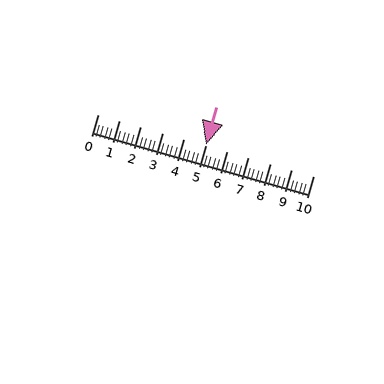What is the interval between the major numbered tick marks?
The major tick marks are spaced 1 units apart.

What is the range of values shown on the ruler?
The ruler shows values from 0 to 10.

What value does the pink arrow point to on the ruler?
The pink arrow points to approximately 5.0.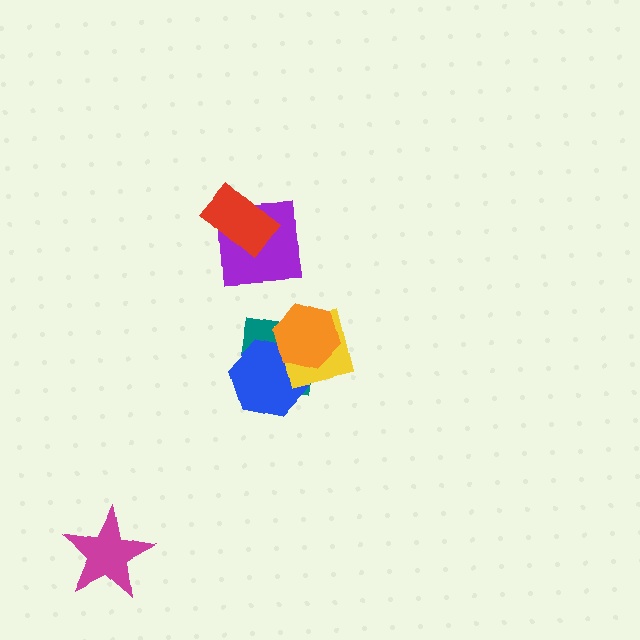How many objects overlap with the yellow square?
3 objects overlap with the yellow square.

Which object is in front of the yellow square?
The orange hexagon is in front of the yellow square.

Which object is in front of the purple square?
The red rectangle is in front of the purple square.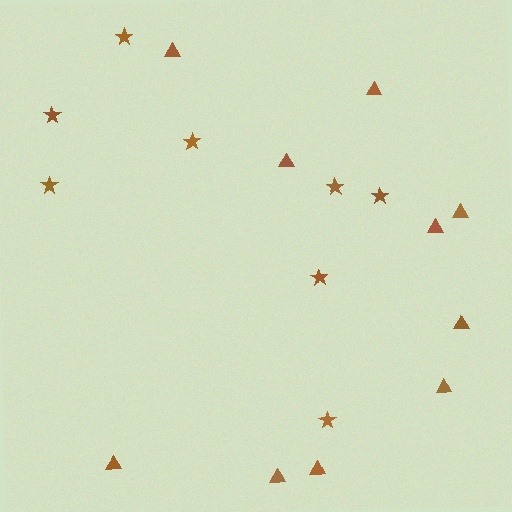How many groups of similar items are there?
There are 2 groups: one group of stars (8) and one group of triangles (10).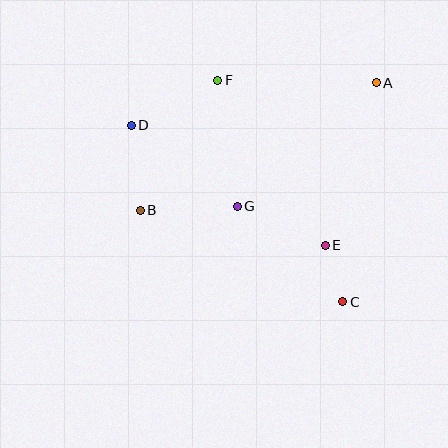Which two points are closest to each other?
Points C and E are closest to each other.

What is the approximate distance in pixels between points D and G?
The distance between D and G is approximately 133 pixels.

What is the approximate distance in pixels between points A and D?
The distance between A and D is approximately 248 pixels.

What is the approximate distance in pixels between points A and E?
The distance between A and E is approximately 170 pixels.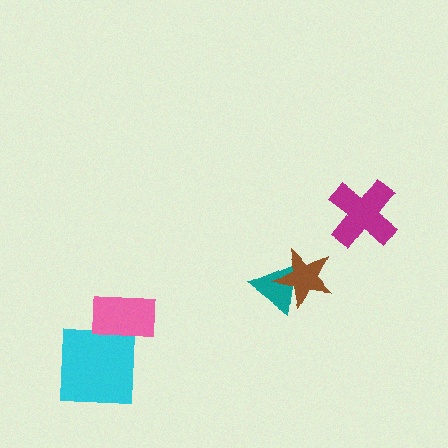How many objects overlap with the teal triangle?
1 object overlaps with the teal triangle.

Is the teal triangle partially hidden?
Yes, it is partially covered by another shape.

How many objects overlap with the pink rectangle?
1 object overlaps with the pink rectangle.